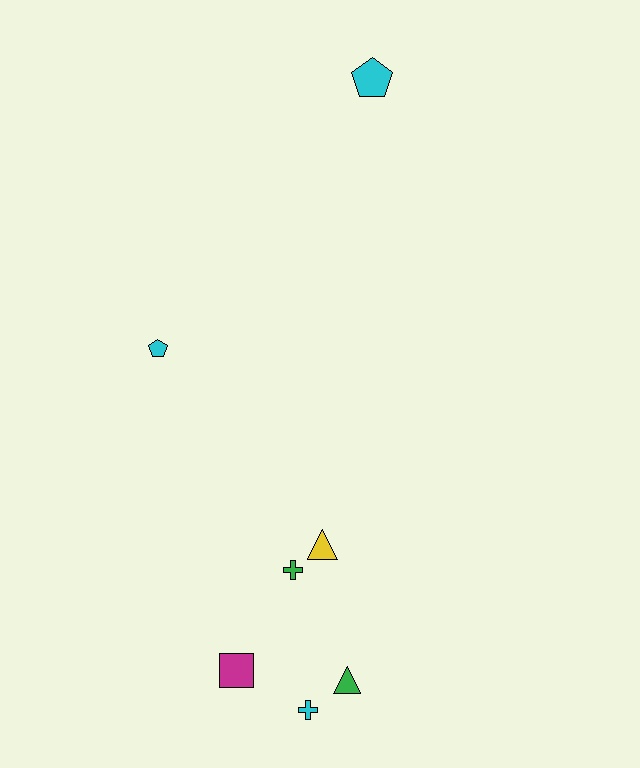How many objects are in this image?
There are 7 objects.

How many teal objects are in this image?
There are no teal objects.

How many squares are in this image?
There is 1 square.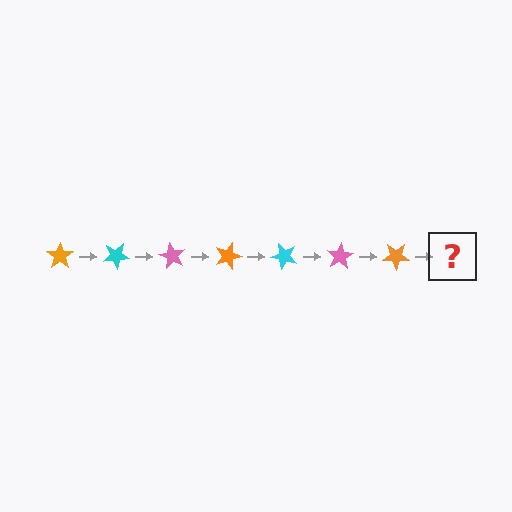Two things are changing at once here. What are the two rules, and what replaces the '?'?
The two rules are that it rotates 30 degrees each step and the color cycles through orange, cyan, and pink. The '?' should be a cyan star, rotated 210 degrees from the start.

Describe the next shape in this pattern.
It should be a cyan star, rotated 210 degrees from the start.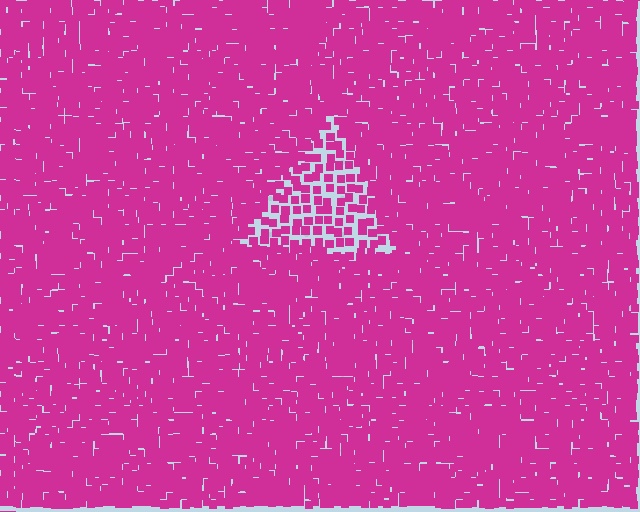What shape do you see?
I see a triangle.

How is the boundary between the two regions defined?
The boundary is defined by a change in element density (approximately 2.2x ratio). All elements are the same color, size, and shape.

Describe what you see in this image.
The image contains small magenta elements arranged at two different densities. A triangle-shaped region is visible where the elements are less densely packed than the surrounding area.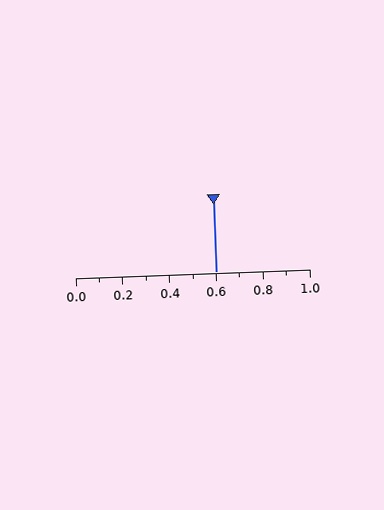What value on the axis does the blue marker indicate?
The marker indicates approximately 0.6.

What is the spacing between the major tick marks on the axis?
The major ticks are spaced 0.2 apart.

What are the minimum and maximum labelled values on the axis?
The axis runs from 0.0 to 1.0.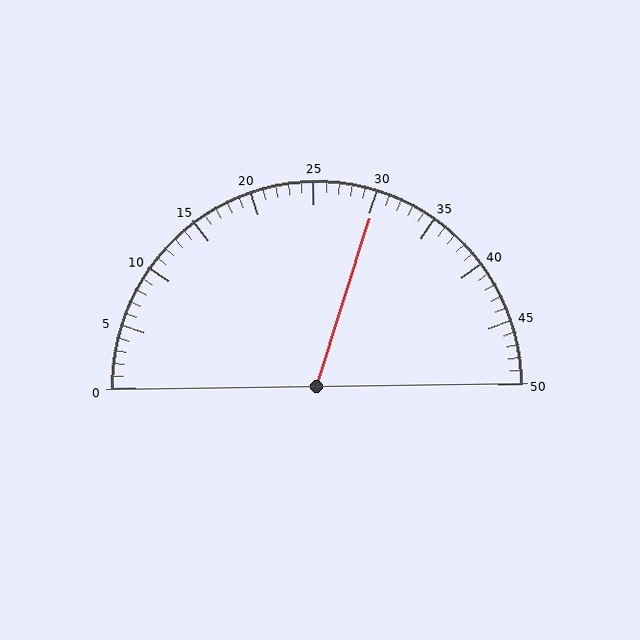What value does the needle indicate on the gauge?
The needle indicates approximately 30.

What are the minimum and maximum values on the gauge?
The gauge ranges from 0 to 50.